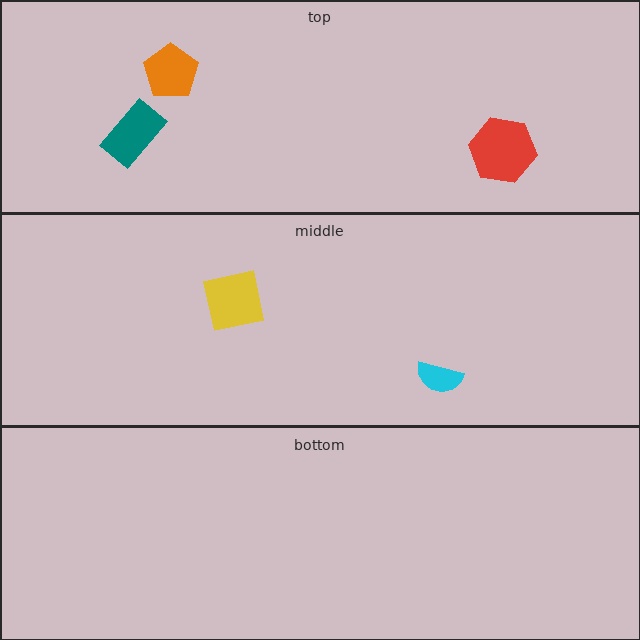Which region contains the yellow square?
The middle region.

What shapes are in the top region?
The orange pentagon, the teal rectangle, the red hexagon.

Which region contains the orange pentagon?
The top region.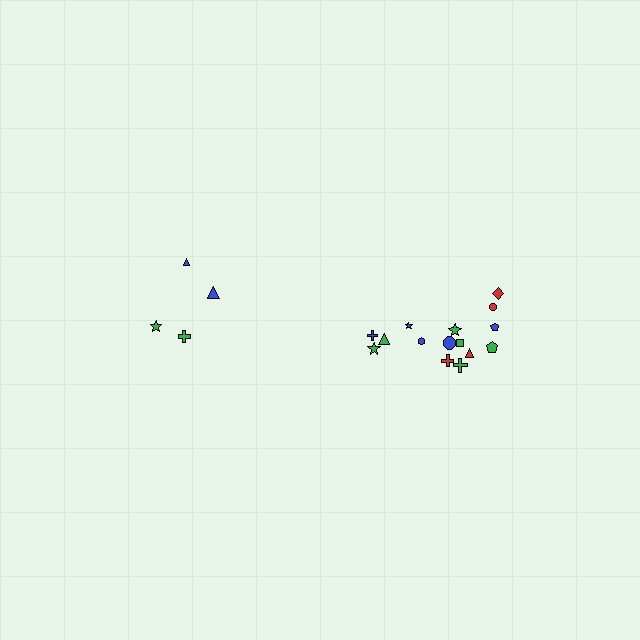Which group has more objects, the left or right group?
The right group.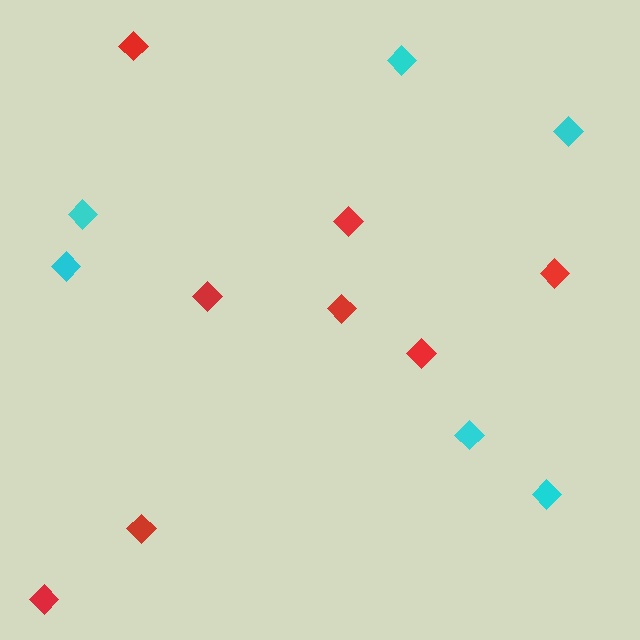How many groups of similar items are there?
There are 2 groups: one group of red diamonds (8) and one group of cyan diamonds (6).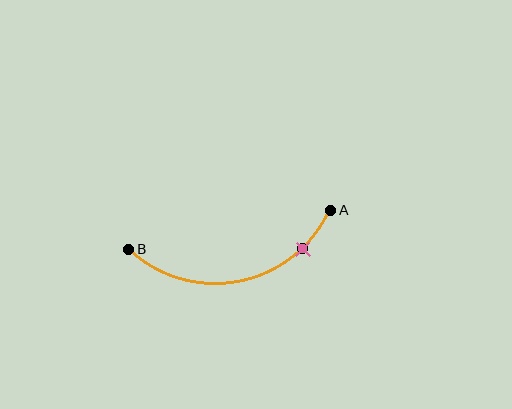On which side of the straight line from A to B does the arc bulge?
The arc bulges below the straight line connecting A and B.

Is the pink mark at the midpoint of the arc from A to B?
No. The pink mark lies on the arc but is closer to endpoint A. The arc midpoint would be at the point on the curve equidistant along the arc from both A and B.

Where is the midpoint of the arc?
The arc midpoint is the point on the curve farthest from the straight line joining A and B. It sits below that line.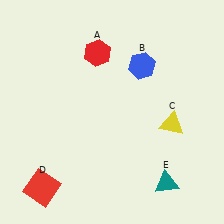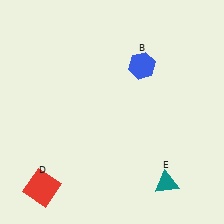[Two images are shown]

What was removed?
The red hexagon (A), the yellow triangle (C) were removed in Image 2.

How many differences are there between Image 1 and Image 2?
There are 2 differences between the two images.